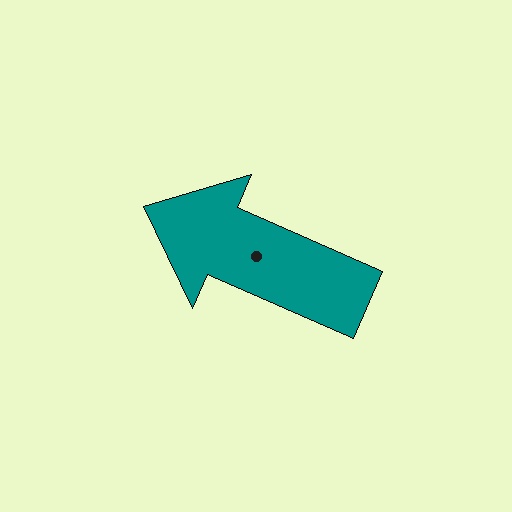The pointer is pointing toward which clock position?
Roughly 10 o'clock.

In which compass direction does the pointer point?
Northwest.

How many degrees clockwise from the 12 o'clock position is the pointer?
Approximately 294 degrees.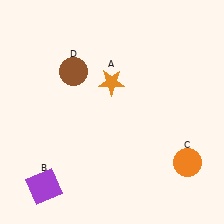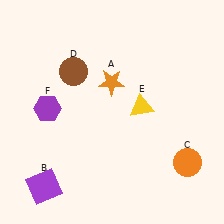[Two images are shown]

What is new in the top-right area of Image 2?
A yellow triangle (E) was added in the top-right area of Image 2.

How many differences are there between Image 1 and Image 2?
There are 2 differences between the two images.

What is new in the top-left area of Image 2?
A purple hexagon (F) was added in the top-left area of Image 2.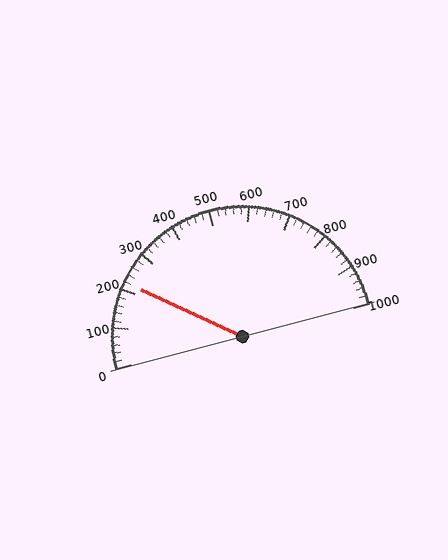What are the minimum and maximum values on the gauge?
The gauge ranges from 0 to 1000.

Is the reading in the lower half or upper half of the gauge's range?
The reading is in the lower half of the range (0 to 1000).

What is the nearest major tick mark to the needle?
The nearest major tick mark is 200.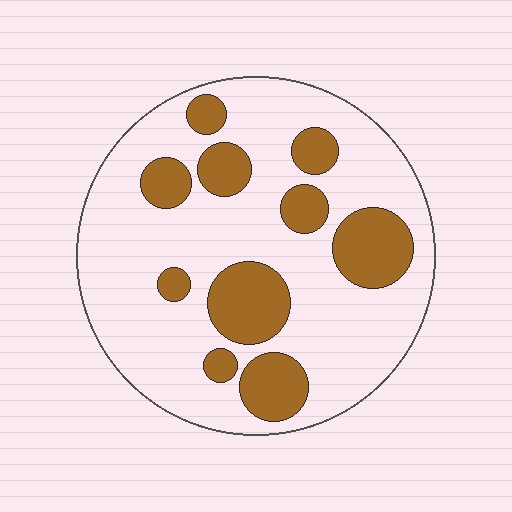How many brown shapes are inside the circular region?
10.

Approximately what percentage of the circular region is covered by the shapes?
Approximately 25%.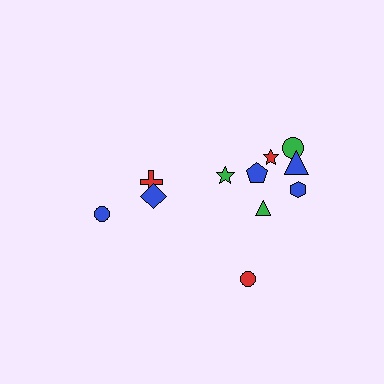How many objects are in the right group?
There are 8 objects.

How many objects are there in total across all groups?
There are 11 objects.